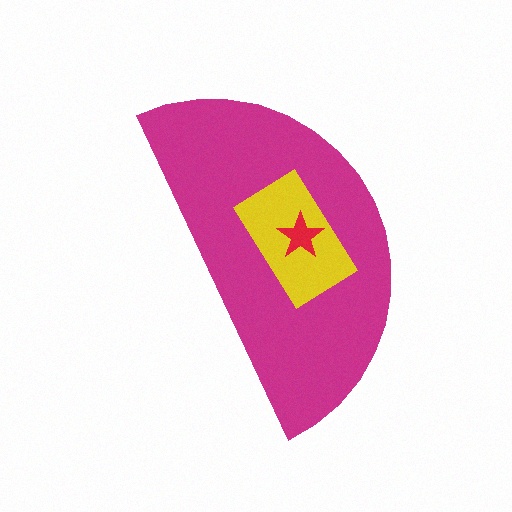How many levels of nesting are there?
3.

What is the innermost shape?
The red star.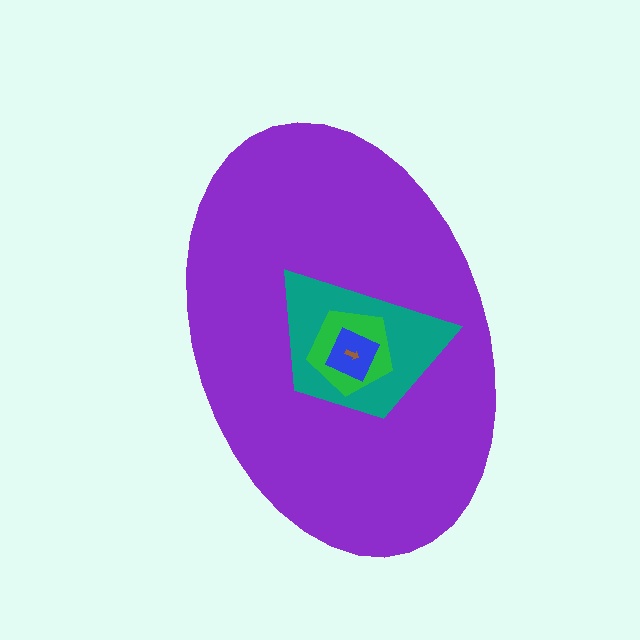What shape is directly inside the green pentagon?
The blue diamond.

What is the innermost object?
The brown arrow.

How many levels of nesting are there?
5.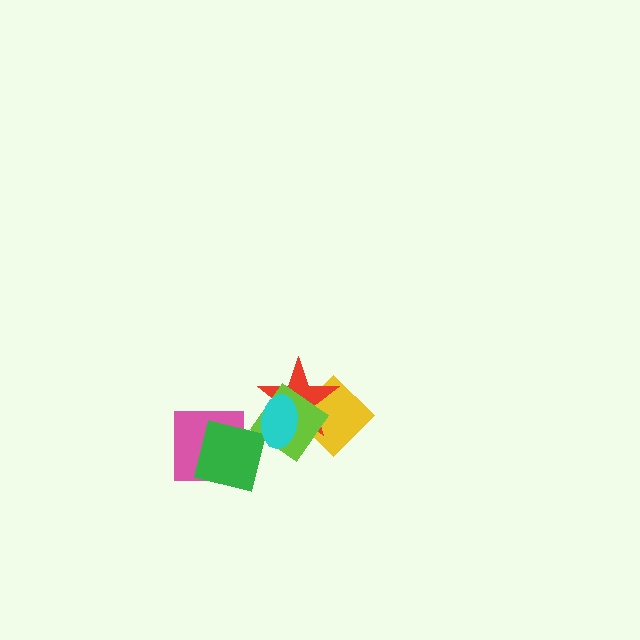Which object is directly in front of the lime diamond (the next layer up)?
The green square is directly in front of the lime diamond.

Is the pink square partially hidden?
Yes, it is partially covered by another shape.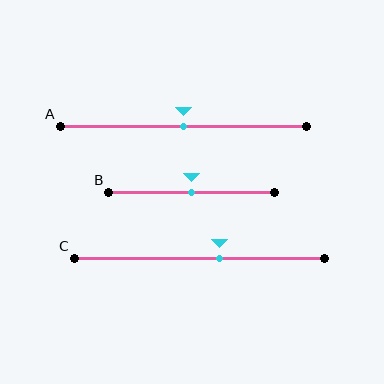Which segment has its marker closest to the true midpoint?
Segment A has its marker closest to the true midpoint.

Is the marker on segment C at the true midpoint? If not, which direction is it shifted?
No, the marker on segment C is shifted to the right by about 8% of the segment length.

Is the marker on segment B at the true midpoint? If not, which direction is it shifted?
Yes, the marker on segment B is at the true midpoint.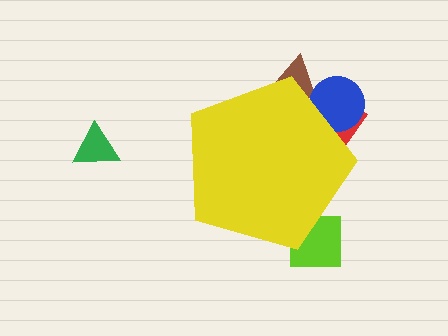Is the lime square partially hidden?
Yes, the lime square is partially hidden behind the yellow pentagon.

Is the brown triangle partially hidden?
Yes, the brown triangle is partially hidden behind the yellow pentagon.